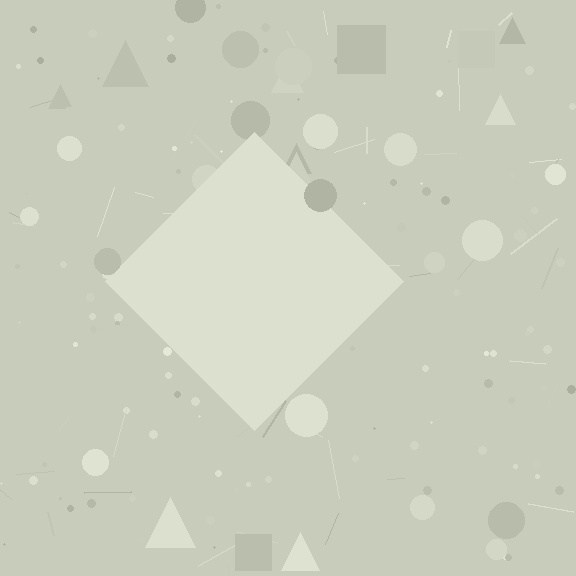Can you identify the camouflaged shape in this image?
The camouflaged shape is a diamond.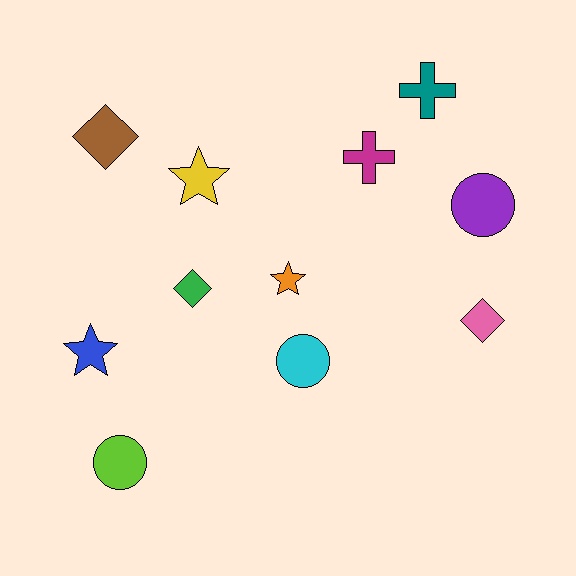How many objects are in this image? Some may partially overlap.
There are 11 objects.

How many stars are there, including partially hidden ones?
There are 3 stars.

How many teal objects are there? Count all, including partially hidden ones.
There is 1 teal object.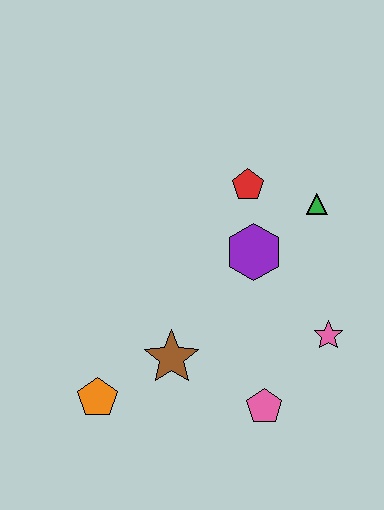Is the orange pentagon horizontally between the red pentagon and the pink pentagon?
No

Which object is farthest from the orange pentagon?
The green triangle is farthest from the orange pentagon.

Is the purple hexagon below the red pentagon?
Yes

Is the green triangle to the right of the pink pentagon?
Yes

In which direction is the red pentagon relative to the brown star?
The red pentagon is above the brown star.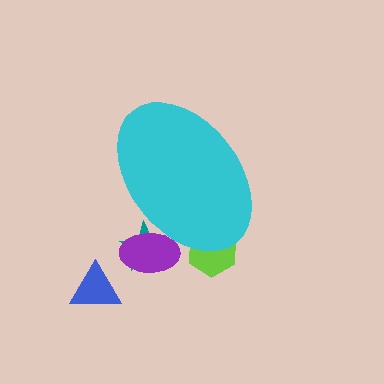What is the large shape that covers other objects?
A cyan ellipse.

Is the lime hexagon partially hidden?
Yes, the lime hexagon is partially hidden behind the cyan ellipse.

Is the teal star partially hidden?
Yes, the teal star is partially hidden behind the cyan ellipse.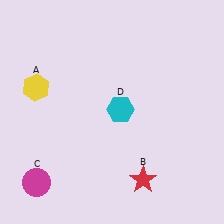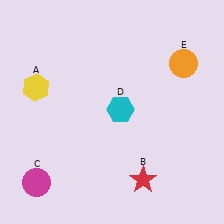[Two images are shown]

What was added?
An orange circle (E) was added in Image 2.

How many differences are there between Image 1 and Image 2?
There is 1 difference between the two images.